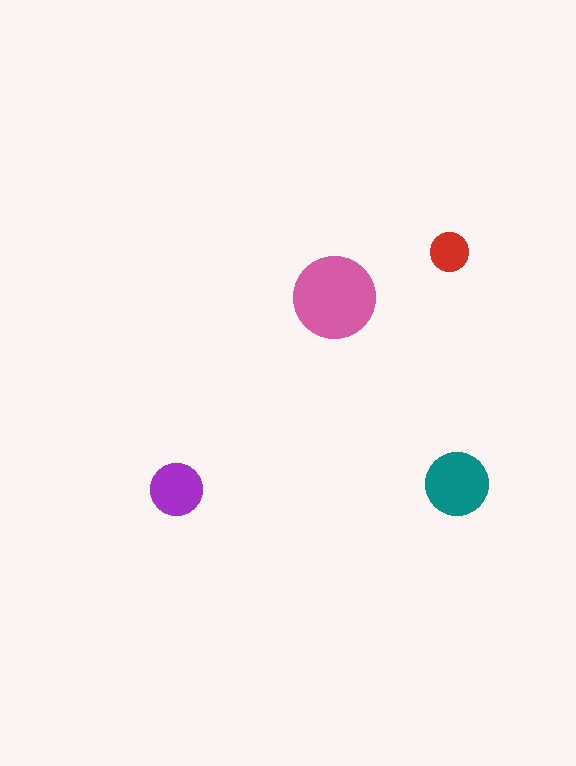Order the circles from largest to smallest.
the pink one, the teal one, the purple one, the red one.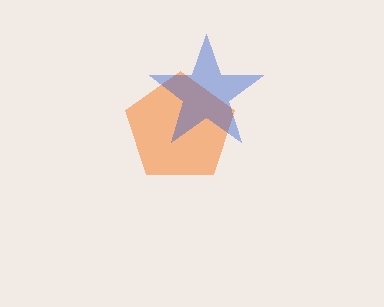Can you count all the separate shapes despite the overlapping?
Yes, there are 2 separate shapes.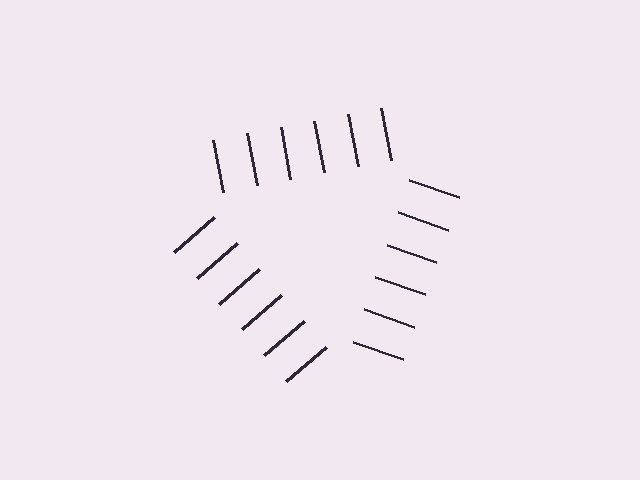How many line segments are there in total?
18 — 6 along each of the 3 edges.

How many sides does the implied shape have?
3 sides — the line-ends trace a triangle.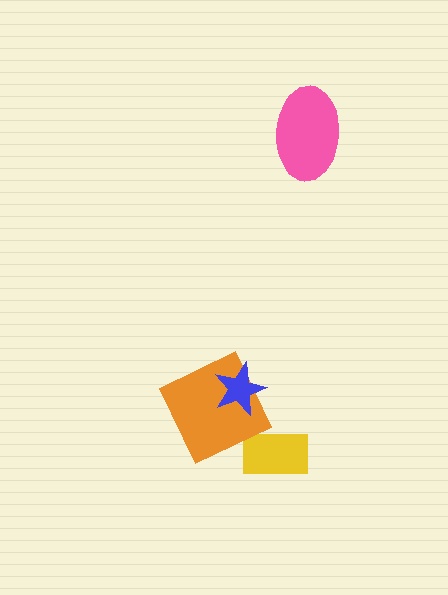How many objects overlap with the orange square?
1 object overlaps with the orange square.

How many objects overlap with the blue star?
1 object overlaps with the blue star.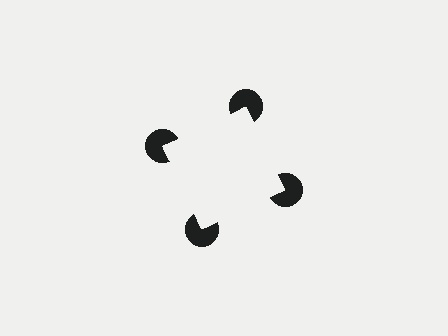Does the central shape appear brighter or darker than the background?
It typically appears slightly brighter than the background, even though no actual brightness change is drawn.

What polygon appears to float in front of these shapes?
An illusory square — its edges are inferred from the aligned wedge cuts in the pac-man discs, not physically drawn.